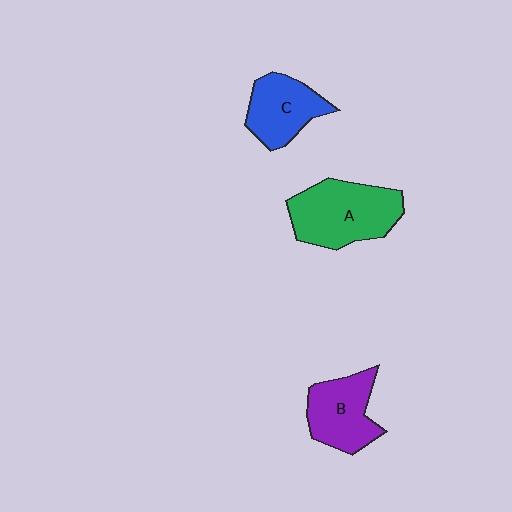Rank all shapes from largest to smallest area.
From largest to smallest: A (green), B (purple), C (blue).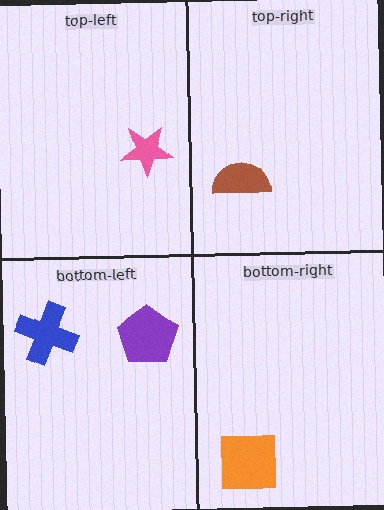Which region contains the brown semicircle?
The top-right region.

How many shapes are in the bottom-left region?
2.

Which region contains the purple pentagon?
The bottom-left region.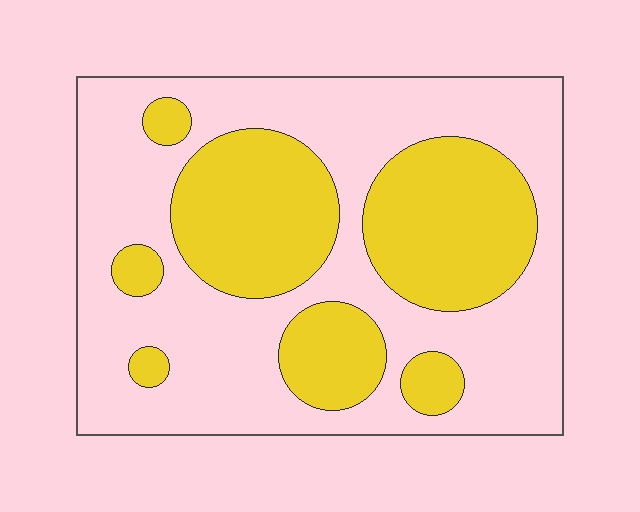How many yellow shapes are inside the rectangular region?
7.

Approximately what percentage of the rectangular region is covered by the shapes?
Approximately 35%.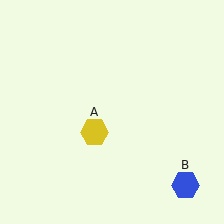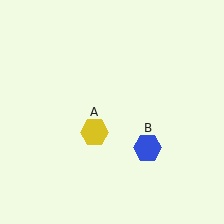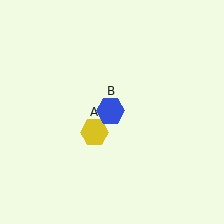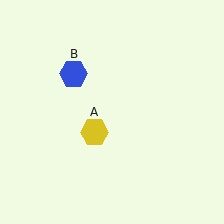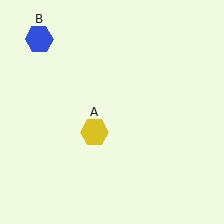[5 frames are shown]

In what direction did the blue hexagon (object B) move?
The blue hexagon (object B) moved up and to the left.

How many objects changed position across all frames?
1 object changed position: blue hexagon (object B).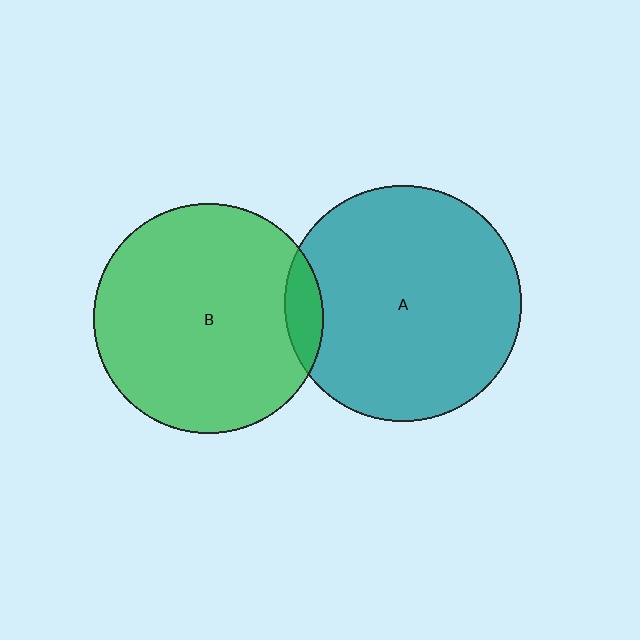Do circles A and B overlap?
Yes.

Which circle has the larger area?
Circle A (teal).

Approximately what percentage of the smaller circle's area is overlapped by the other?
Approximately 10%.